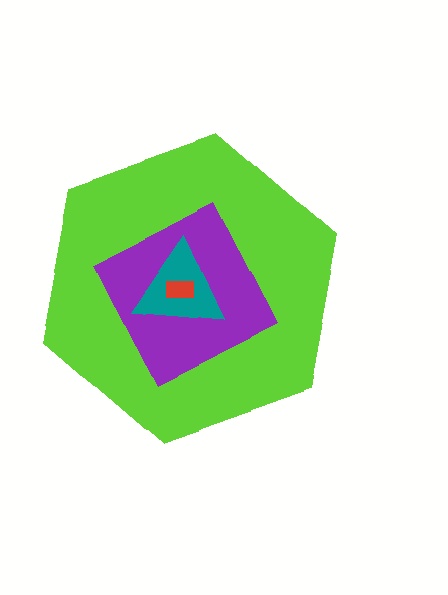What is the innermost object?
The red rectangle.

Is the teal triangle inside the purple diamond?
Yes.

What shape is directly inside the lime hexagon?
The purple diamond.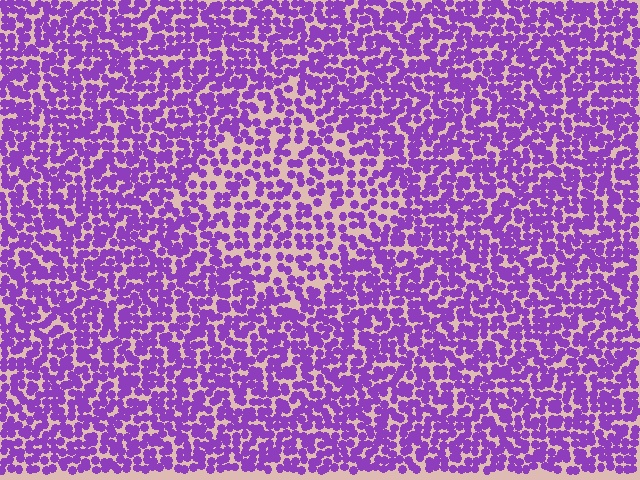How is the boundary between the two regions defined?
The boundary is defined by a change in element density (approximately 1.6x ratio). All elements are the same color, size, and shape.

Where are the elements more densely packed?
The elements are more densely packed outside the diamond boundary.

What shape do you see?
I see a diamond.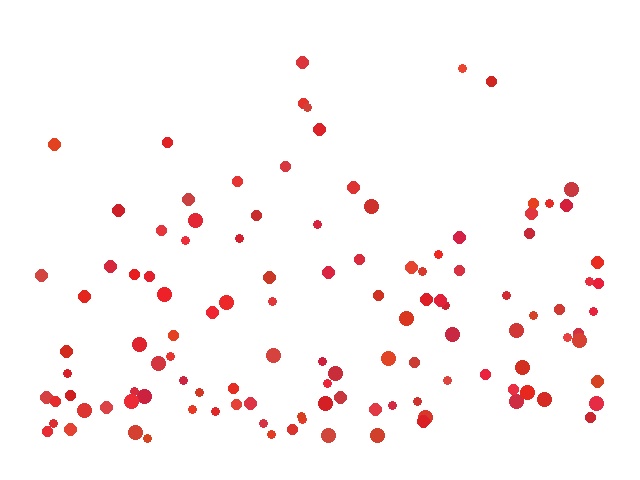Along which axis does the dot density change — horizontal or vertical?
Vertical.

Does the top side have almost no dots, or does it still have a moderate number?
Still a moderate number, just noticeably fewer than the bottom.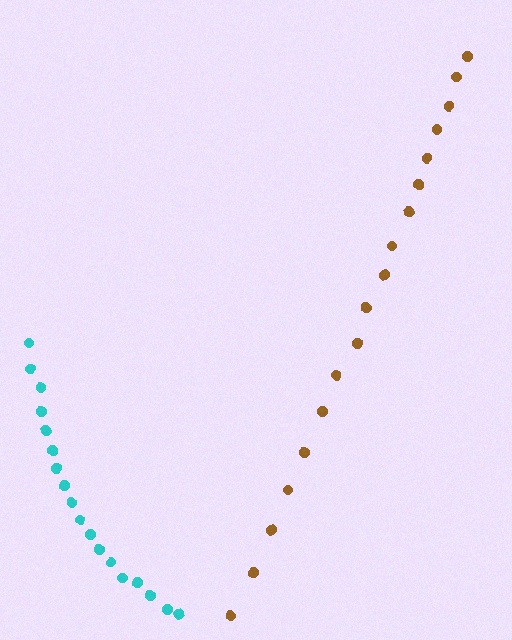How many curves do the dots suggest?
There are 2 distinct paths.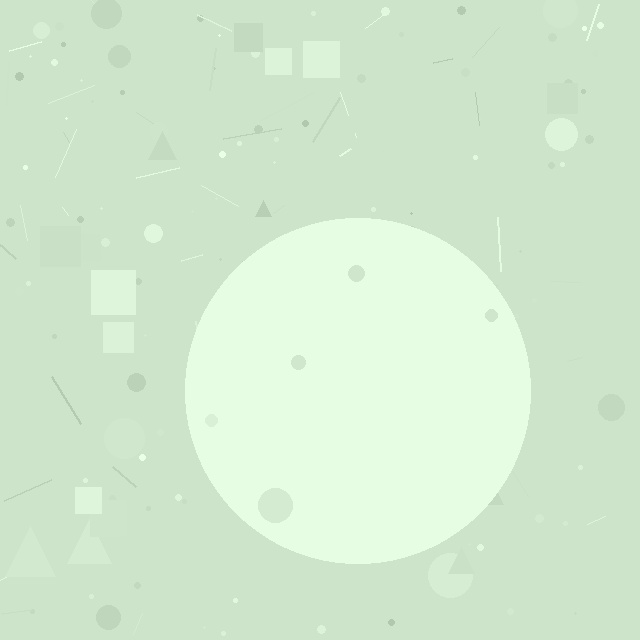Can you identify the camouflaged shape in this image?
The camouflaged shape is a circle.